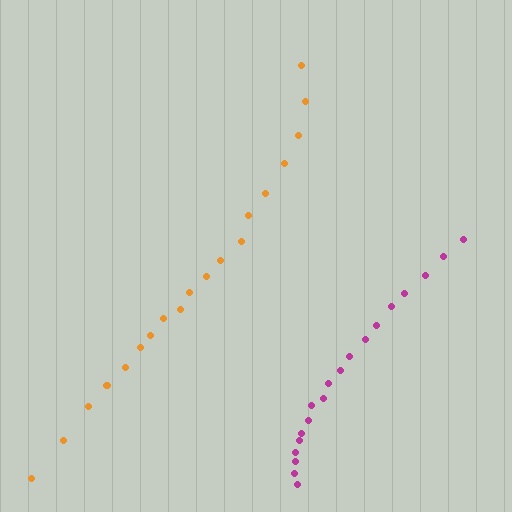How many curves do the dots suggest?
There are 2 distinct paths.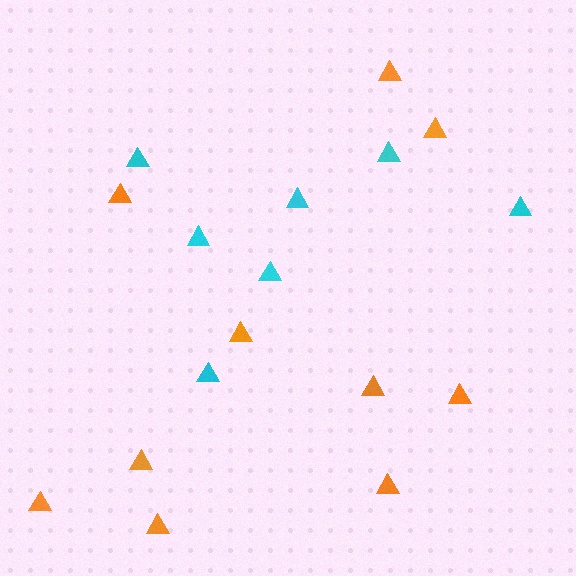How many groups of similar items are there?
There are 2 groups: one group of orange triangles (10) and one group of cyan triangles (7).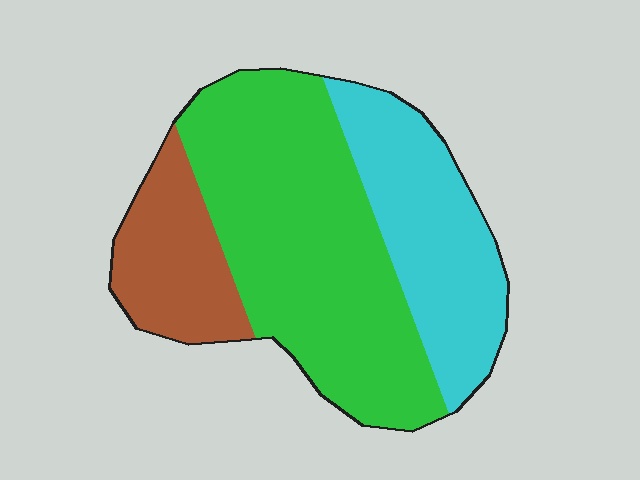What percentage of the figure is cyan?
Cyan covers 29% of the figure.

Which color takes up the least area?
Brown, at roughly 20%.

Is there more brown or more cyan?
Cyan.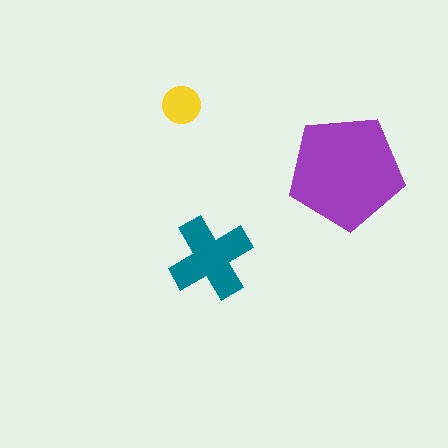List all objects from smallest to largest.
The yellow circle, the teal cross, the purple pentagon.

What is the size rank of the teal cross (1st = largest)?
2nd.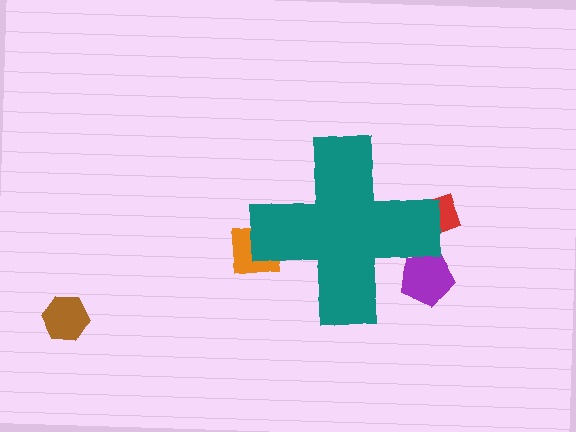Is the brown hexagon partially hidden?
No, the brown hexagon is fully visible.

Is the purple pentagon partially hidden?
Yes, the purple pentagon is partially hidden behind the teal cross.